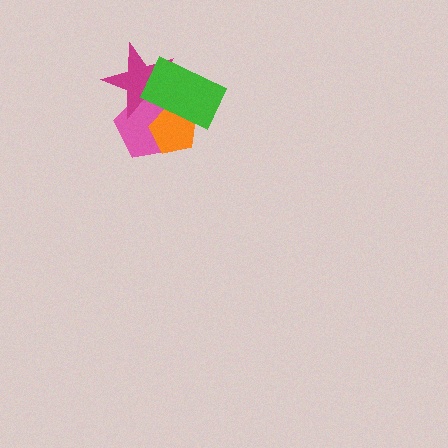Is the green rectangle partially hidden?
No, no other shape covers it.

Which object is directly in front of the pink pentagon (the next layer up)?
The orange pentagon is directly in front of the pink pentagon.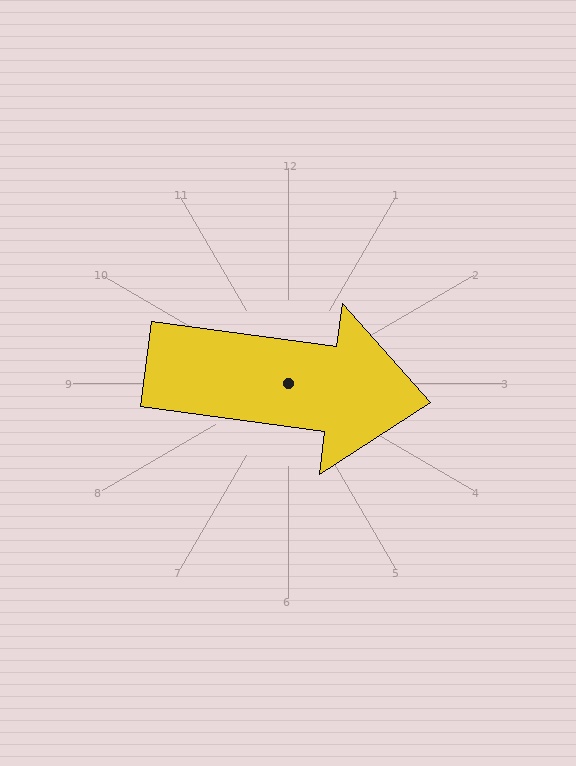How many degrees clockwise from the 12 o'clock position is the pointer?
Approximately 98 degrees.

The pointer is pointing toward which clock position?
Roughly 3 o'clock.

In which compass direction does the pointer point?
East.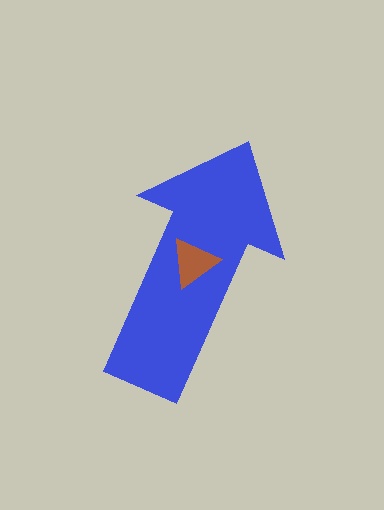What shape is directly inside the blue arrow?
The brown triangle.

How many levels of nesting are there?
2.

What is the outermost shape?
The blue arrow.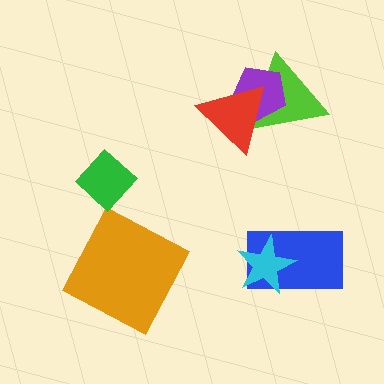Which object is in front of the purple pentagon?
The red triangle is in front of the purple pentagon.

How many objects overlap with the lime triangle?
2 objects overlap with the lime triangle.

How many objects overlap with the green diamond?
0 objects overlap with the green diamond.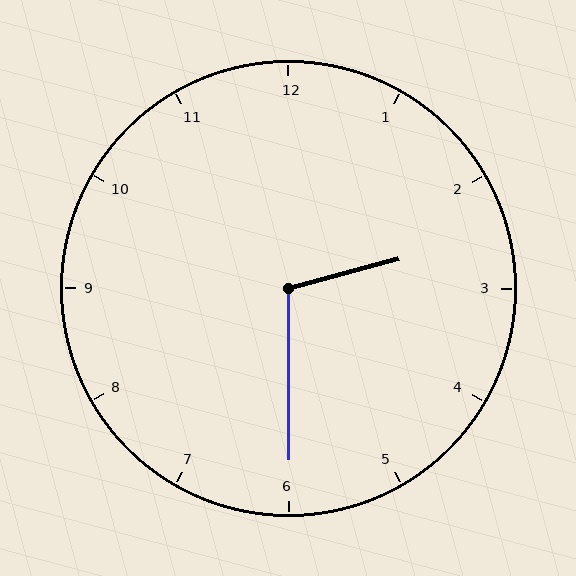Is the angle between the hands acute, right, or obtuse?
It is obtuse.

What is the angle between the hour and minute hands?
Approximately 105 degrees.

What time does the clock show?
2:30.